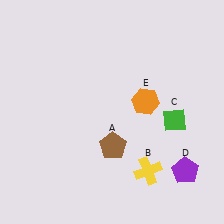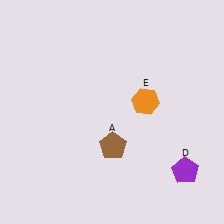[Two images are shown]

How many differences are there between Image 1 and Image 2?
There are 2 differences between the two images.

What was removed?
The yellow cross (B), the green diamond (C) were removed in Image 2.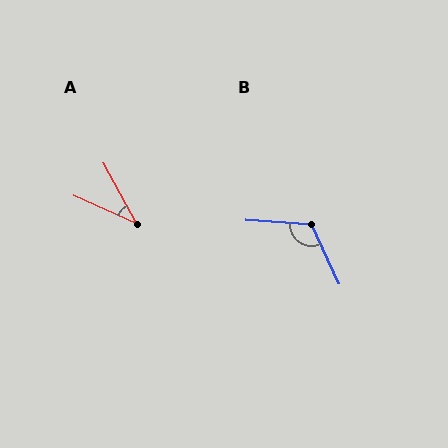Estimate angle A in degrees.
Approximately 37 degrees.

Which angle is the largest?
B, at approximately 119 degrees.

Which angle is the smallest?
A, at approximately 37 degrees.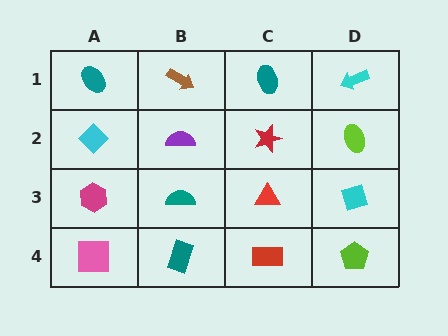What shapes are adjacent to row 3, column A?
A cyan diamond (row 2, column A), a pink square (row 4, column A), a teal semicircle (row 3, column B).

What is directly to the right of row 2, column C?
A lime ellipse.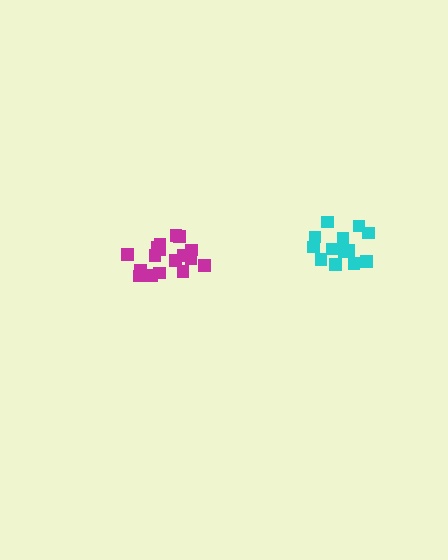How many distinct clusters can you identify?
There are 2 distinct clusters.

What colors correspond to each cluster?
The clusters are colored: magenta, cyan.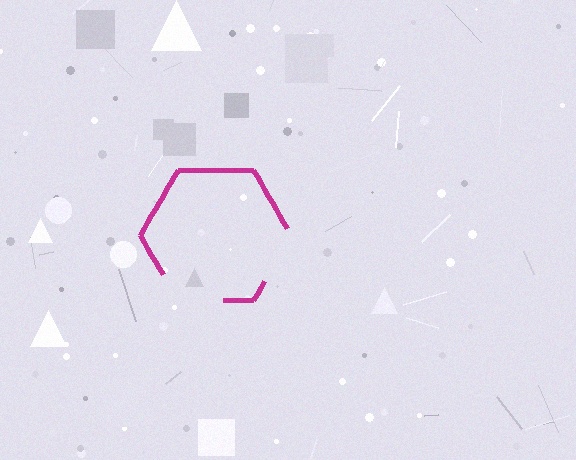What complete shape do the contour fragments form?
The contour fragments form a hexagon.